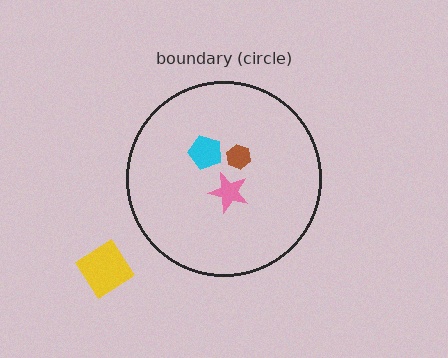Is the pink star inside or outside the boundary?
Inside.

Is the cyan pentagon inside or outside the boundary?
Inside.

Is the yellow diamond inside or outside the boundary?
Outside.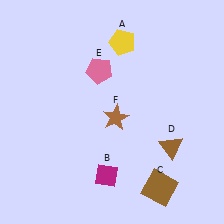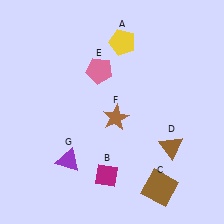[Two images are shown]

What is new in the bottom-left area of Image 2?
A purple triangle (G) was added in the bottom-left area of Image 2.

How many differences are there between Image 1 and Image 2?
There is 1 difference between the two images.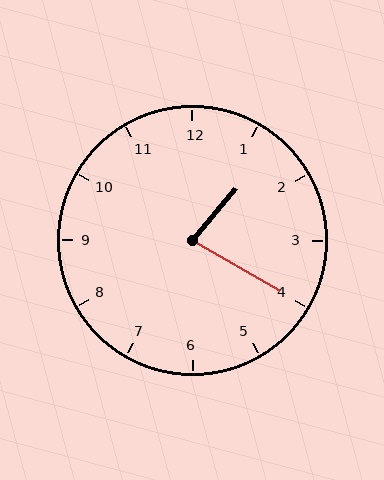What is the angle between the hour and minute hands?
Approximately 80 degrees.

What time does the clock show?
1:20.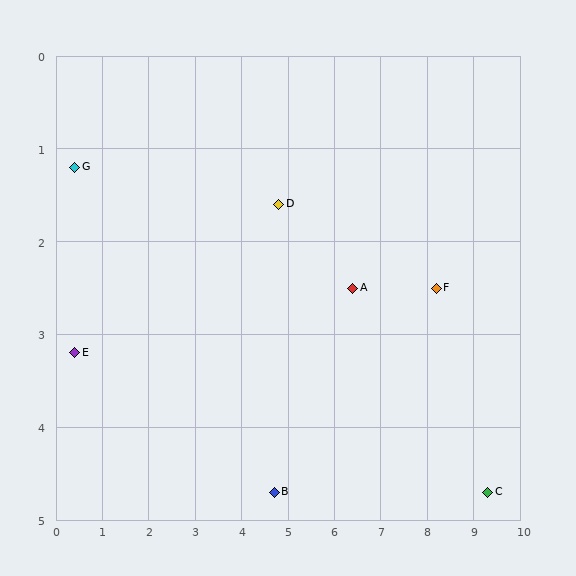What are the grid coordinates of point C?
Point C is at approximately (9.3, 4.7).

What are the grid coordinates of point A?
Point A is at approximately (6.4, 2.5).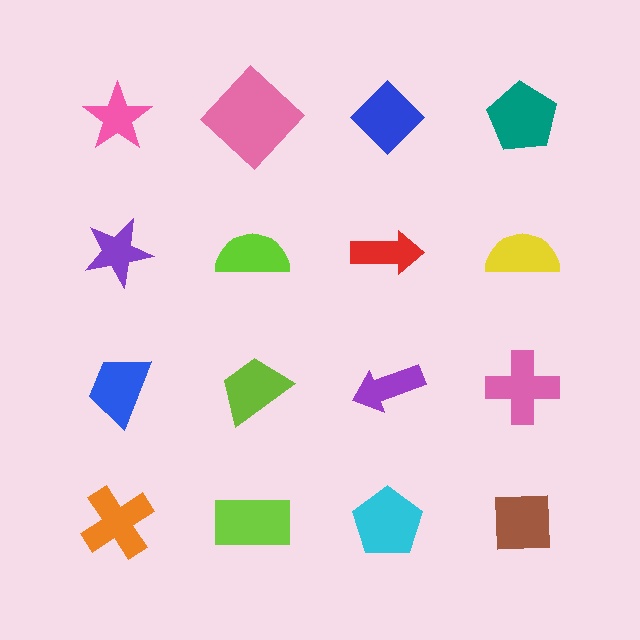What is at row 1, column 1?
A pink star.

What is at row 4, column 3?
A cyan pentagon.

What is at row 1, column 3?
A blue diamond.